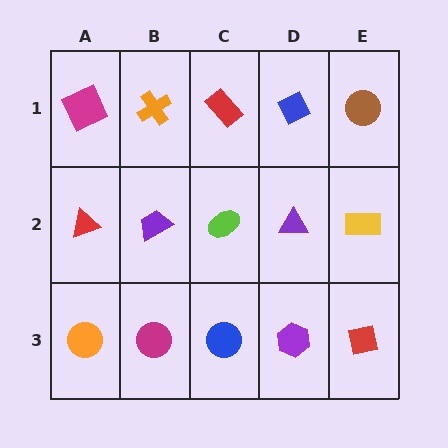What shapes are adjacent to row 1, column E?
A yellow rectangle (row 2, column E), a blue diamond (row 1, column D).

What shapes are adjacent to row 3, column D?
A purple triangle (row 2, column D), a blue circle (row 3, column C), a red square (row 3, column E).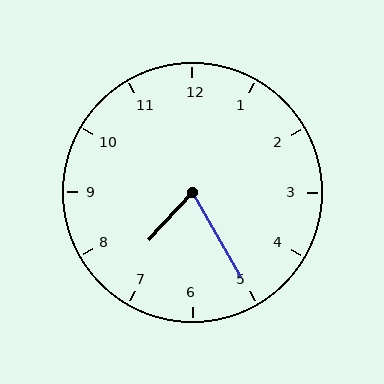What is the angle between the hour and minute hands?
Approximately 72 degrees.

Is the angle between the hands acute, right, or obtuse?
It is acute.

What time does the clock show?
7:25.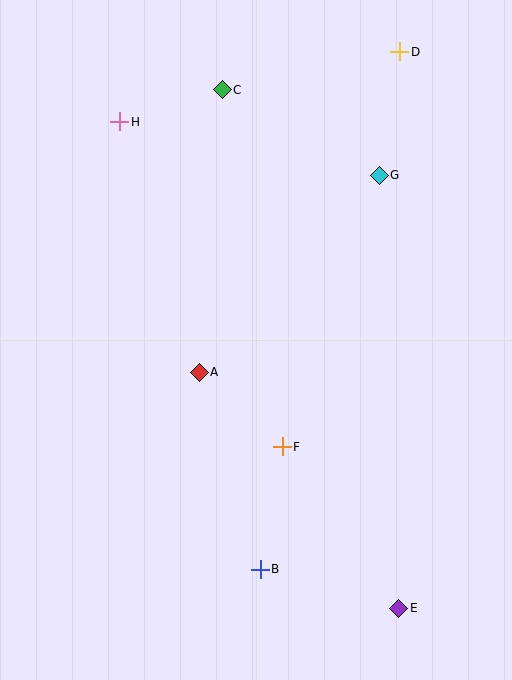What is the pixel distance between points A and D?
The distance between A and D is 378 pixels.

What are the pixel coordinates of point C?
Point C is at (222, 90).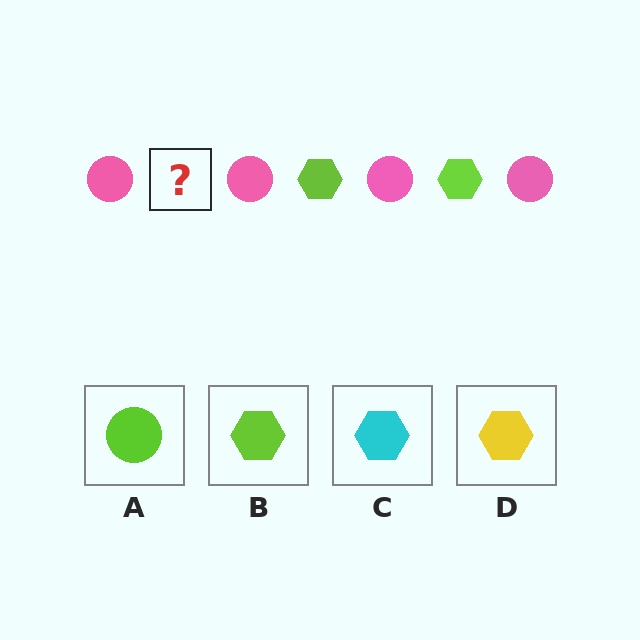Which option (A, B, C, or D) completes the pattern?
B.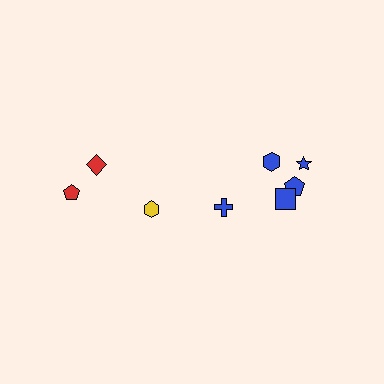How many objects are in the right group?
There are 5 objects.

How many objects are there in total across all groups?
There are 8 objects.